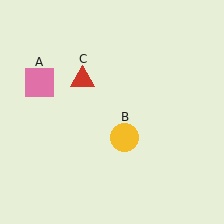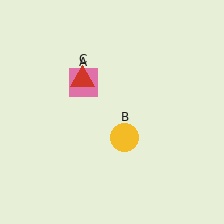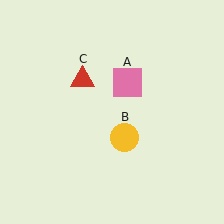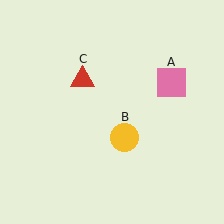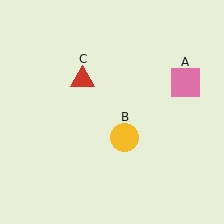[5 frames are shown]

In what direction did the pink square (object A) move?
The pink square (object A) moved right.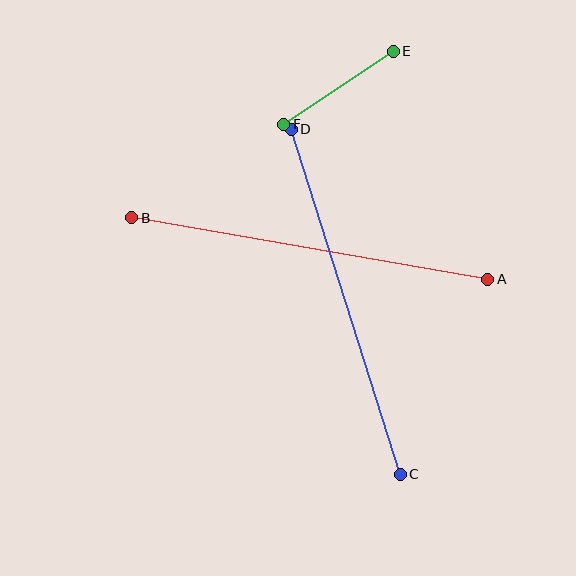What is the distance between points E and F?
The distance is approximately 132 pixels.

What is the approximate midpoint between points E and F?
The midpoint is at approximately (339, 88) pixels.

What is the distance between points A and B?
The distance is approximately 361 pixels.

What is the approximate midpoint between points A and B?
The midpoint is at approximately (310, 249) pixels.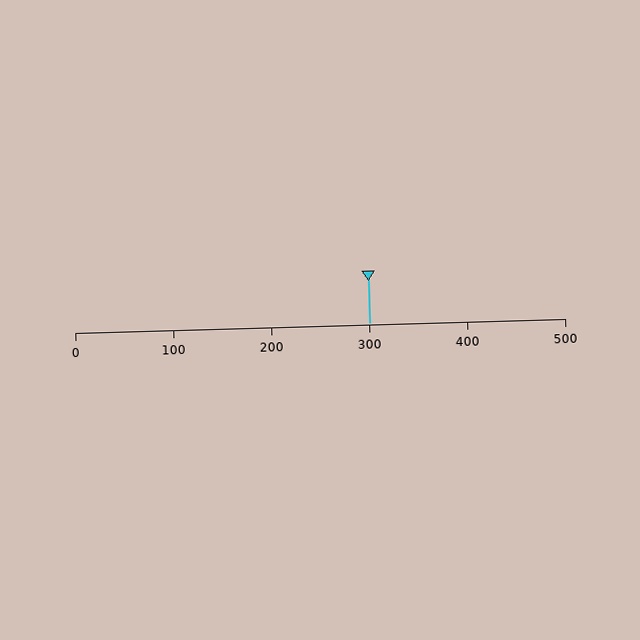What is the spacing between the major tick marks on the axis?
The major ticks are spaced 100 apart.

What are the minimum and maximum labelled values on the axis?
The axis runs from 0 to 500.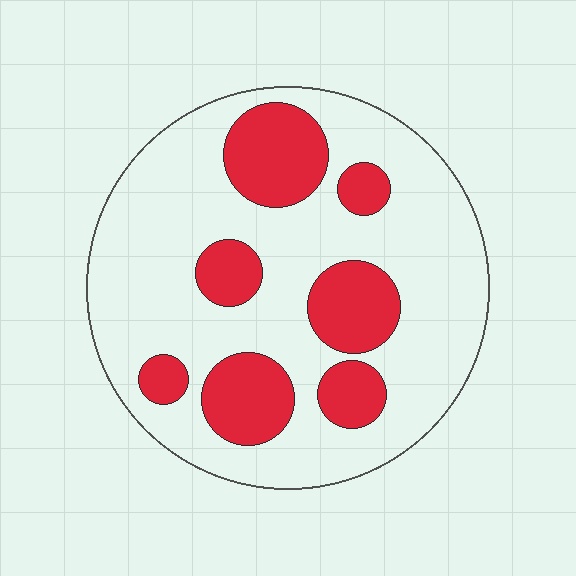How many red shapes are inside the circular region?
7.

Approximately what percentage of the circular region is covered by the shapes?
Approximately 25%.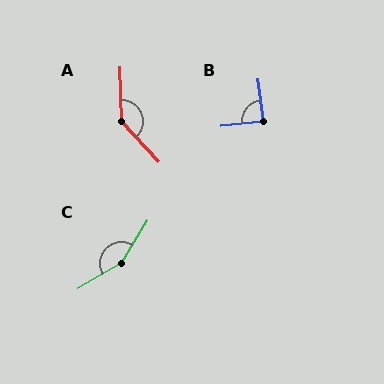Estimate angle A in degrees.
Approximately 139 degrees.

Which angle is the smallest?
B, at approximately 88 degrees.